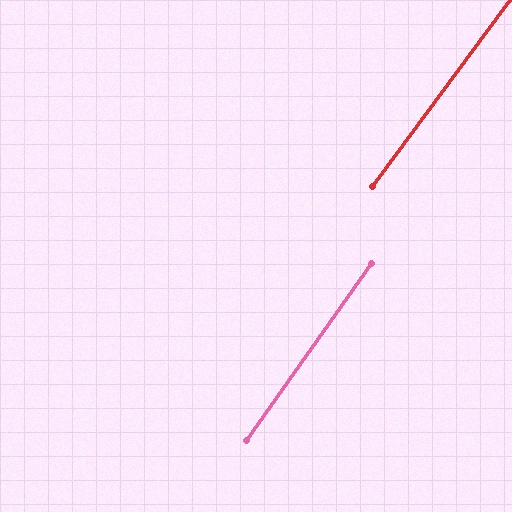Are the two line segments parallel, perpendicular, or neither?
Parallel — their directions differ by only 1.0°.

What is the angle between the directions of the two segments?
Approximately 1 degree.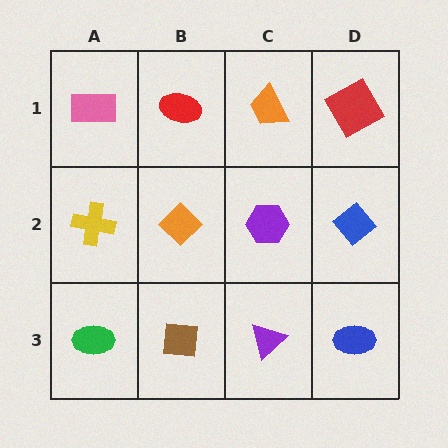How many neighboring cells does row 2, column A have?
3.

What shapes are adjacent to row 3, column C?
A purple hexagon (row 2, column C), a brown square (row 3, column B), a blue ellipse (row 3, column D).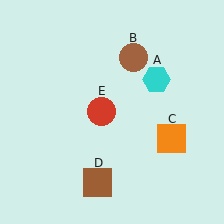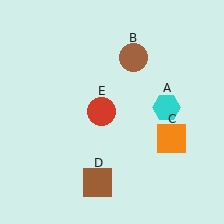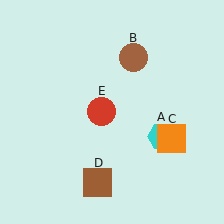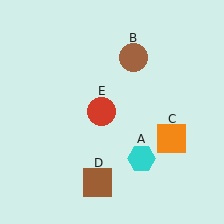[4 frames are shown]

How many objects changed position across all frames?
1 object changed position: cyan hexagon (object A).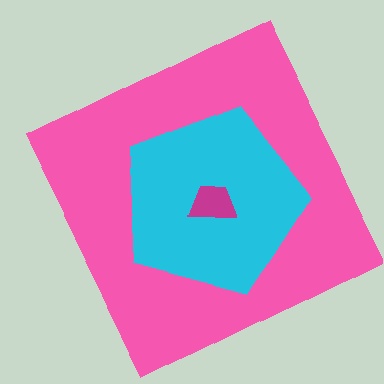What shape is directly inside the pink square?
The cyan pentagon.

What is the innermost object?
The magenta trapezoid.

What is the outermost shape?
The pink square.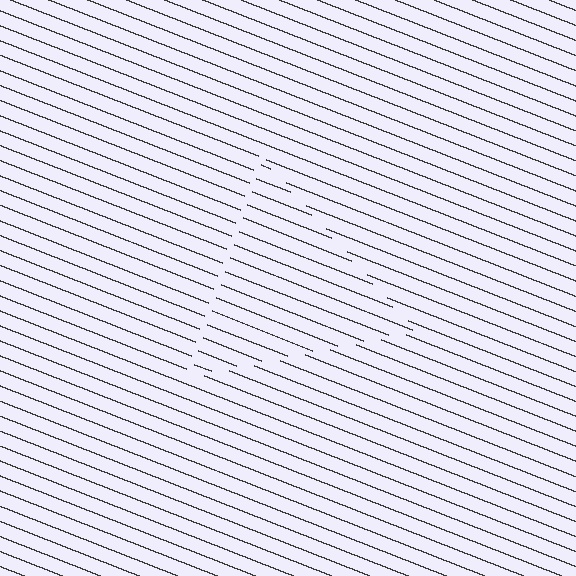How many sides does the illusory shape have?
3 sides — the line-ends trace a triangle.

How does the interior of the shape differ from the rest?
The interior of the shape contains the same grating, shifted by half a period — the contour is defined by the phase discontinuity where line-ends from the inner and outer gratings abut.